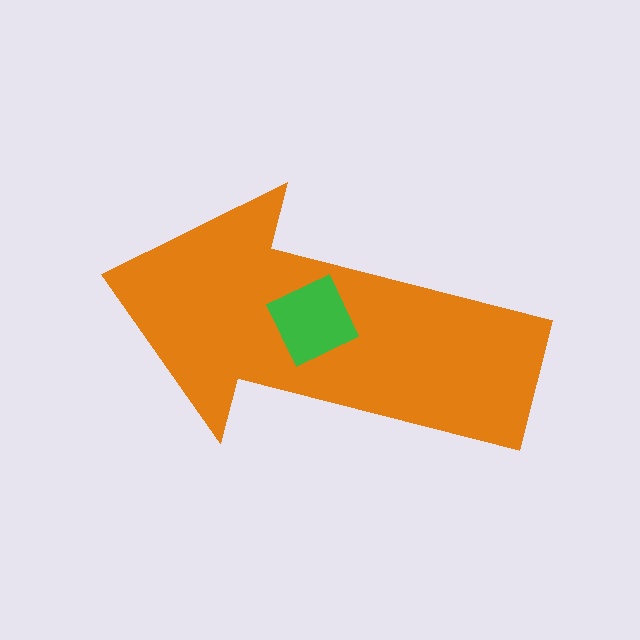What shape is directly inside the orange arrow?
The green diamond.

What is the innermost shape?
The green diamond.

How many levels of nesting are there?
2.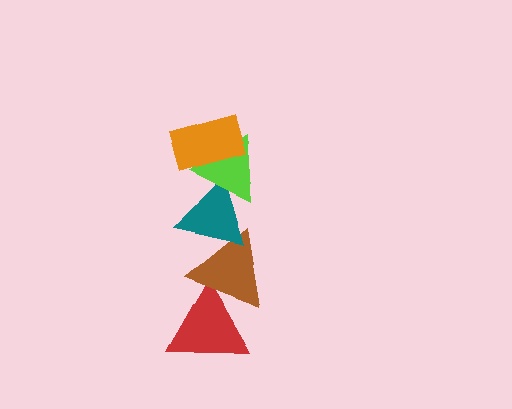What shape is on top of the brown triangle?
The teal triangle is on top of the brown triangle.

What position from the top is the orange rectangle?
The orange rectangle is 1st from the top.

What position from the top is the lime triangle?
The lime triangle is 2nd from the top.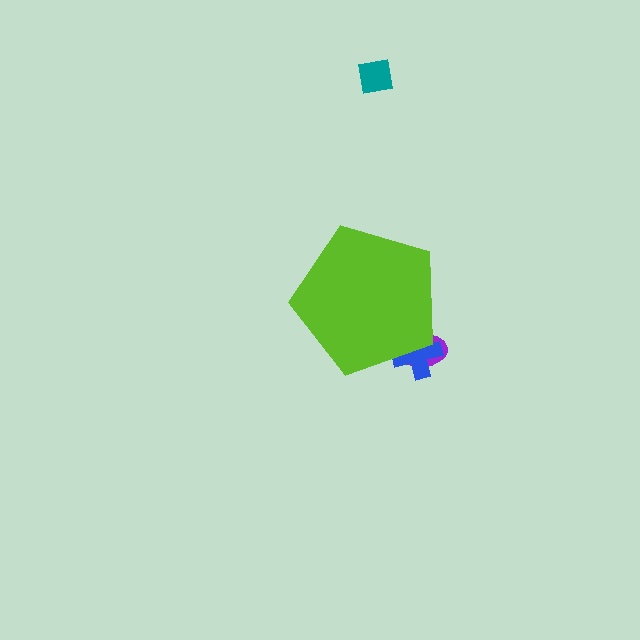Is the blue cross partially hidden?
Yes, the blue cross is partially hidden behind the lime pentagon.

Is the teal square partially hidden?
No, the teal square is fully visible.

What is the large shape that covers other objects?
A lime pentagon.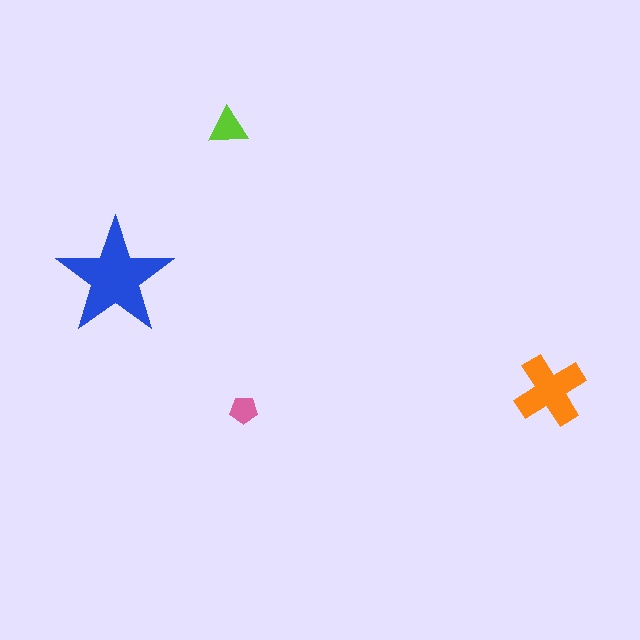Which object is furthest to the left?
The blue star is leftmost.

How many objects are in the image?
There are 4 objects in the image.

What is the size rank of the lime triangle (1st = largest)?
3rd.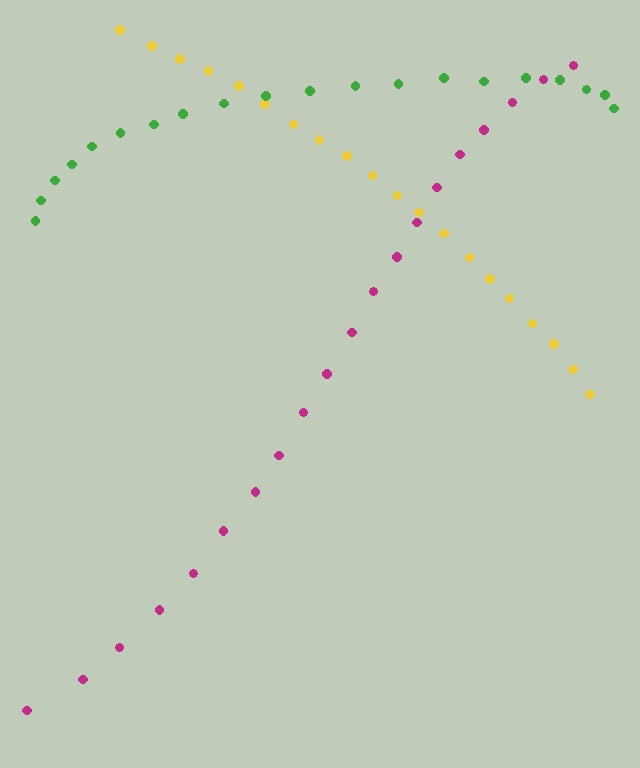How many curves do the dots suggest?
There are 3 distinct paths.